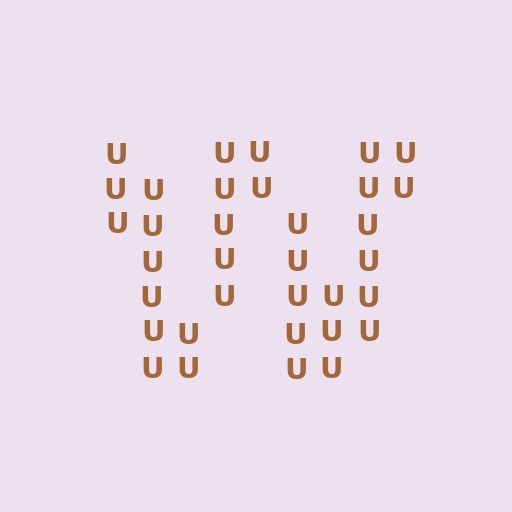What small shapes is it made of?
It is made of small letter U's.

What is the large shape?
The large shape is the letter W.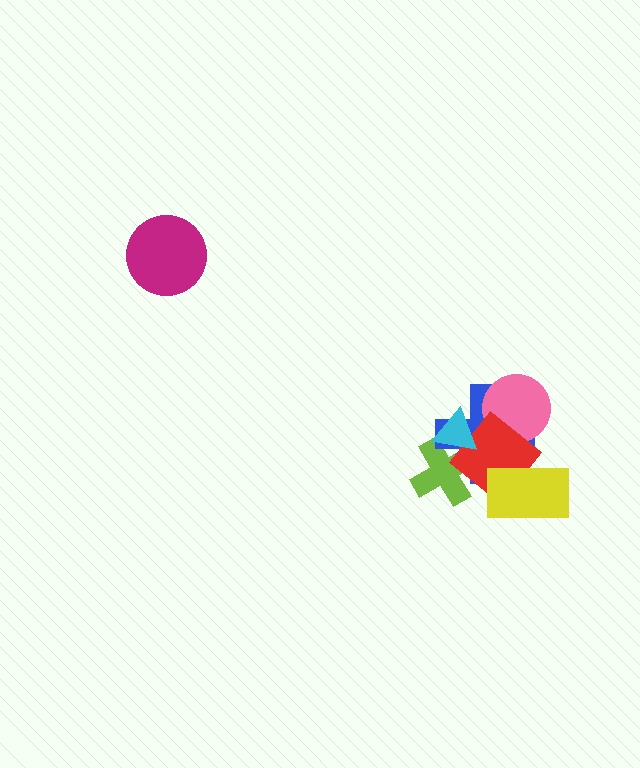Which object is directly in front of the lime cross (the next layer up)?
The blue cross is directly in front of the lime cross.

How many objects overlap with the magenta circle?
0 objects overlap with the magenta circle.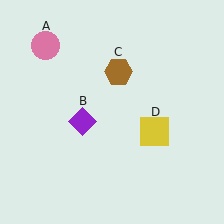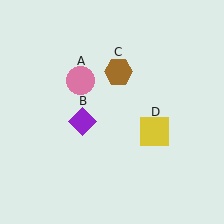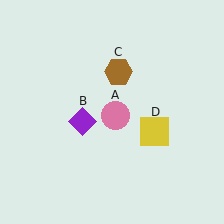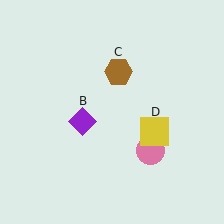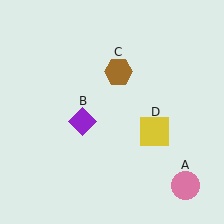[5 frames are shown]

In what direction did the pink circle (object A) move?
The pink circle (object A) moved down and to the right.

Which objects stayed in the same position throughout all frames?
Purple diamond (object B) and brown hexagon (object C) and yellow square (object D) remained stationary.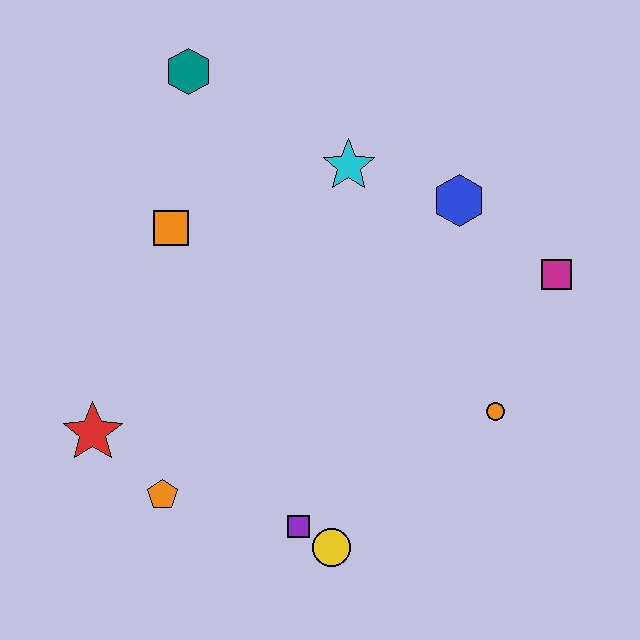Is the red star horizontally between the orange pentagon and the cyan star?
No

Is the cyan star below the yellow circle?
No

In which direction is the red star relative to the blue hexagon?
The red star is to the left of the blue hexagon.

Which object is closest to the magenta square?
The blue hexagon is closest to the magenta square.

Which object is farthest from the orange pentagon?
The magenta square is farthest from the orange pentagon.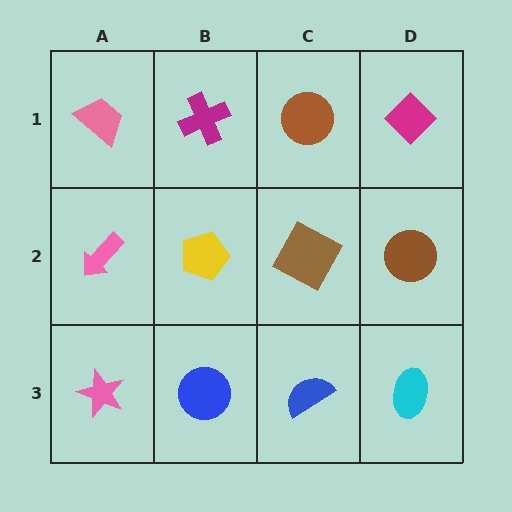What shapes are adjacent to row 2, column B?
A magenta cross (row 1, column B), a blue circle (row 3, column B), a pink arrow (row 2, column A), a brown square (row 2, column C).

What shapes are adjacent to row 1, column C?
A brown square (row 2, column C), a magenta cross (row 1, column B), a magenta diamond (row 1, column D).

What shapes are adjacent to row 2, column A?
A pink trapezoid (row 1, column A), a pink star (row 3, column A), a yellow pentagon (row 2, column B).